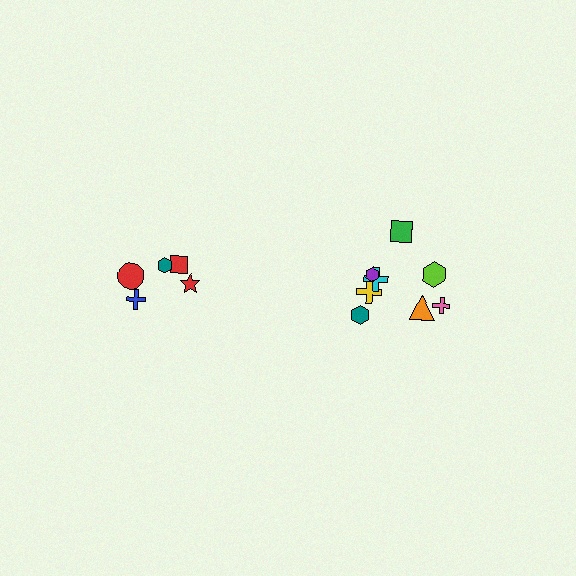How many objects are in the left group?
There are 5 objects.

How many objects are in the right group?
There are 8 objects.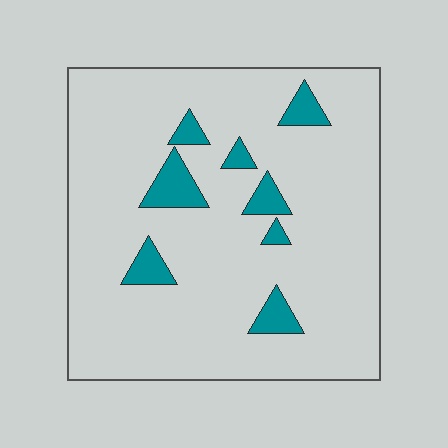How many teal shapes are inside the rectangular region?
8.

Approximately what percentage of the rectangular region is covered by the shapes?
Approximately 10%.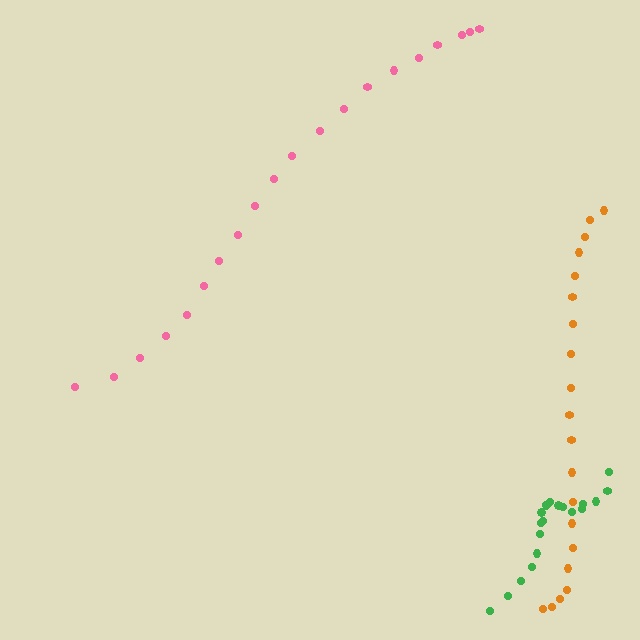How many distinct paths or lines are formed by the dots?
There are 3 distinct paths.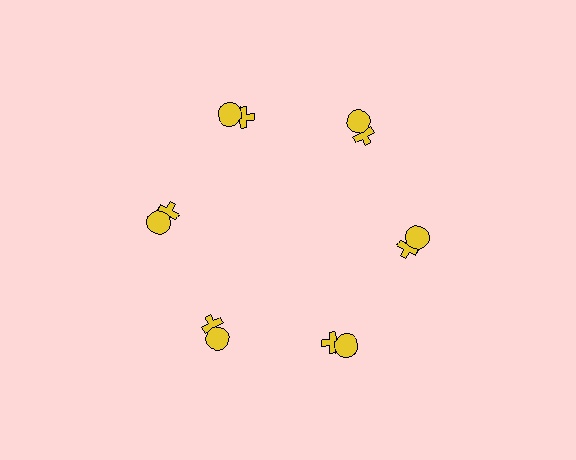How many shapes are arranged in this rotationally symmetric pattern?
There are 12 shapes, arranged in 6 groups of 2.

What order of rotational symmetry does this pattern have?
This pattern has 6-fold rotational symmetry.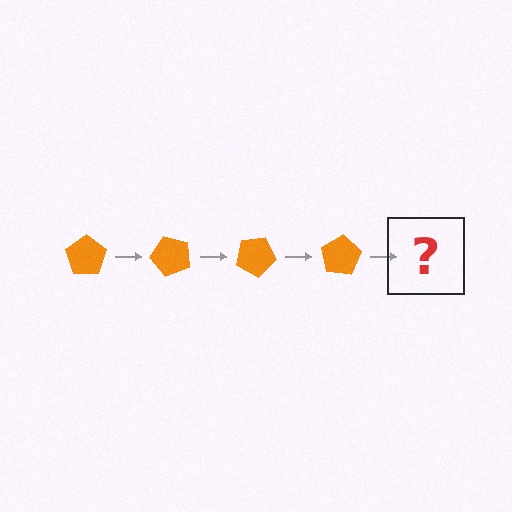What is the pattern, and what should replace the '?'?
The pattern is that the pentagon rotates 50 degrees each step. The '?' should be an orange pentagon rotated 200 degrees.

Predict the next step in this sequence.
The next step is an orange pentagon rotated 200 degrees.